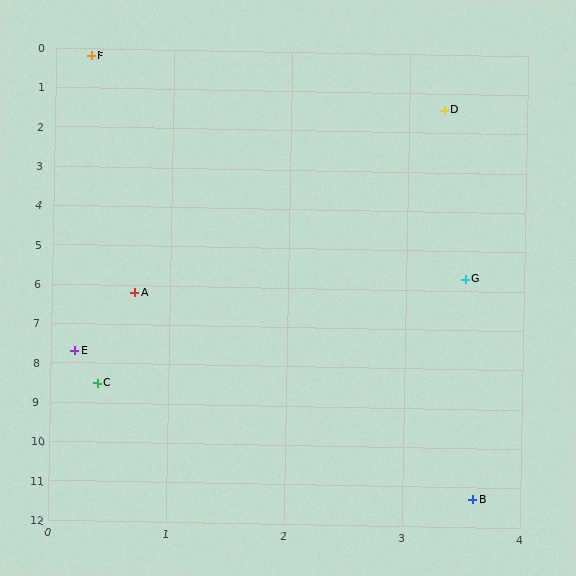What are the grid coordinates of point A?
Point A is at approximately (0.7, 6.2).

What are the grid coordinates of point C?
Point C is at approximately (0.4, 8.5).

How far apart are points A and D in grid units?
Points A and D are about 5.5 grid units apart.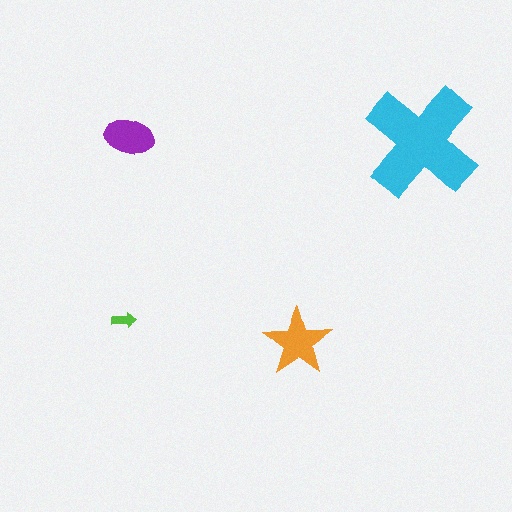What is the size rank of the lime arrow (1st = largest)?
4th.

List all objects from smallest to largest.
The lime arrow, the purple ellipse, the orange star, the cyan cross.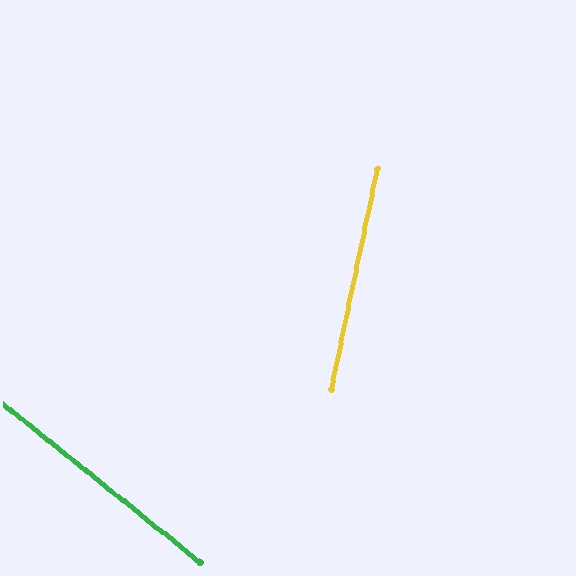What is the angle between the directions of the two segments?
Approximately 63 degrees.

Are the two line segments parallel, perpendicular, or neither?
Neither parallel nor perpendicular — they differ by about 63°.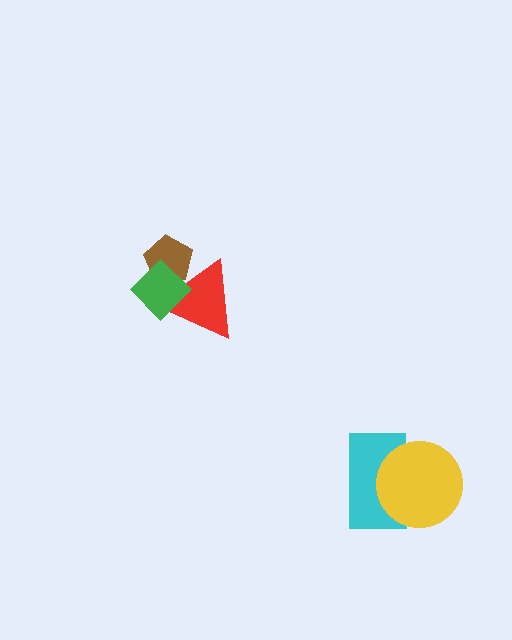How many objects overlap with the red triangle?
2 objects overlap with the red triangle.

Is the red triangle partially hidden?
Yes, it is partially covered by another shape.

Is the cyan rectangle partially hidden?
Yes, it is partially covered by another shape.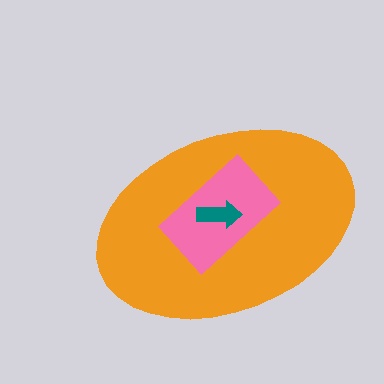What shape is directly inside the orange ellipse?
The pink rectangle.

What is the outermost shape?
The orange ellipse.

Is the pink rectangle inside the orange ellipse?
Yes.